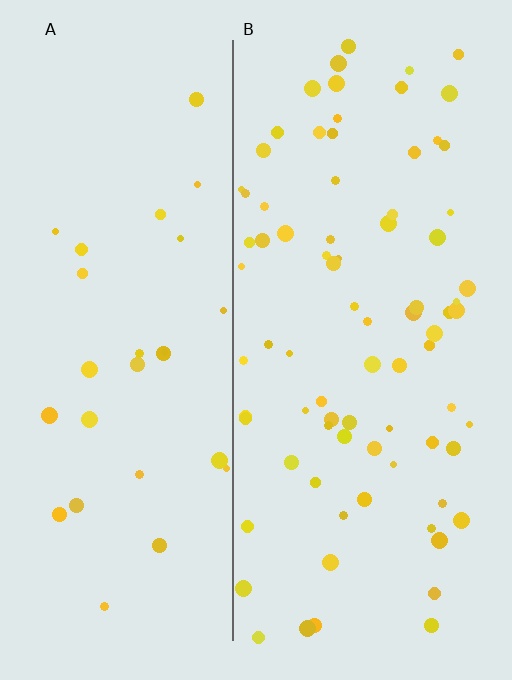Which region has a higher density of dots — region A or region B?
B (the right).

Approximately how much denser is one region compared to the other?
Approximately 2.8× — region B over region A.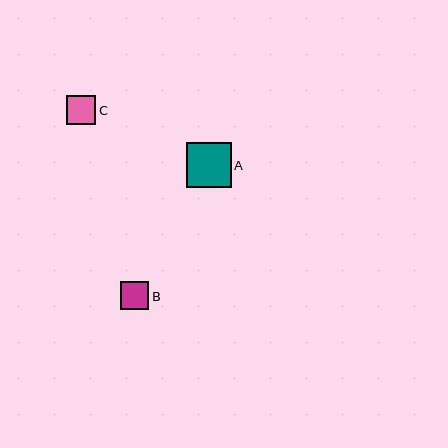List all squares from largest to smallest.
From largest to smallest: A, C, B.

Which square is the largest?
Square A is the largest with a size of approximately 45 pixels.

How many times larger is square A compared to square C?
Square A is approximately 1.6 times the size of square C.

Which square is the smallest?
Square B is the smallest with a size of approximately 28 pixels.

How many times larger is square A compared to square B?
Square A is approximately 1.6 times the size of square B.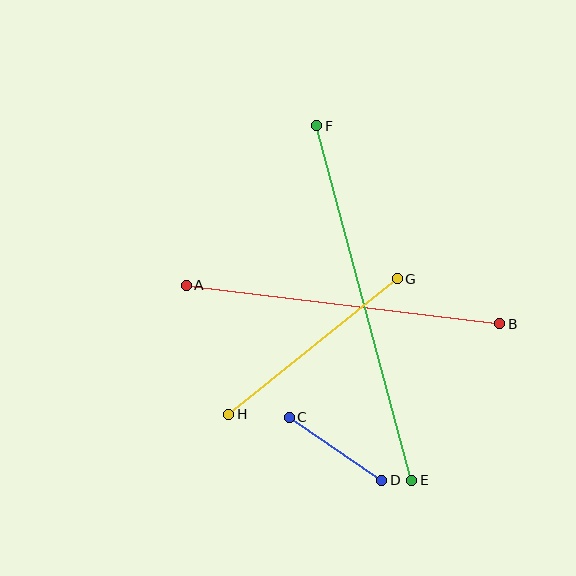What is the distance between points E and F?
The distance is approximately 367 pixels.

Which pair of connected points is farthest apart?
Points E and F are farthest apart.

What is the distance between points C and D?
The distance is approximately 112 pixels.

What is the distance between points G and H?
The distance is approximately 216 pixels.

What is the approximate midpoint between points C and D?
The midpoint is at approximately (335, 449) pixels.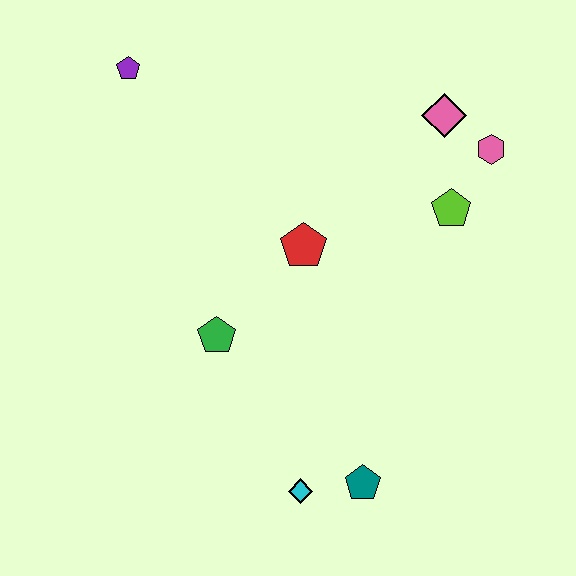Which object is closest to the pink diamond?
The pink hexagon is closest to the pink diamond.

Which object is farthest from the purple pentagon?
The teal pentagon is farthest from the purple pentagon.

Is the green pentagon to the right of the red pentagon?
No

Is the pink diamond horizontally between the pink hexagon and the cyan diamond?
Yes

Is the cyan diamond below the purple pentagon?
Yes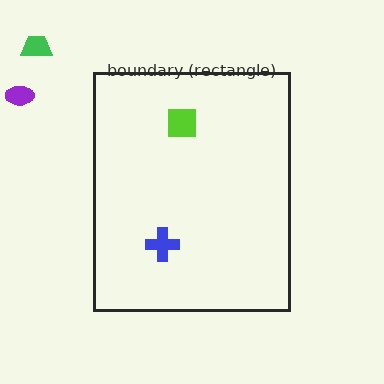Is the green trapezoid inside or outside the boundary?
Outside.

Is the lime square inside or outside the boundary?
Inside.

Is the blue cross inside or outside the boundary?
Inside.